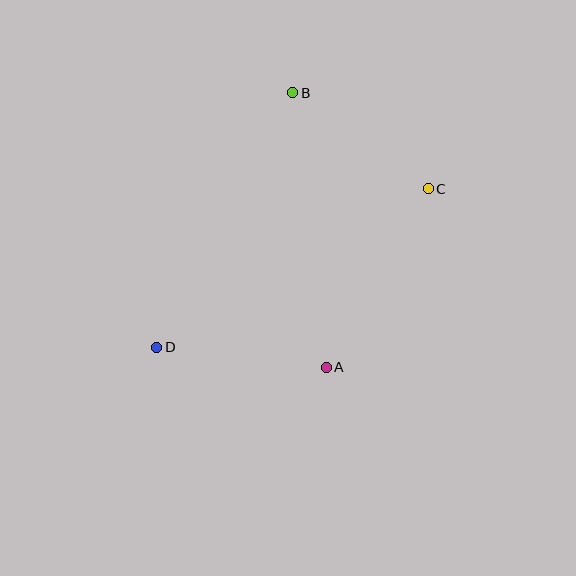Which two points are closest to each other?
Points B and C are closest to each other.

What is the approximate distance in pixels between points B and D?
The distance between B and D is approximately 288 pixels.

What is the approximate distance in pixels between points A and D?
The distance between A and D is approximately 171 pixels.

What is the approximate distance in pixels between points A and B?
The distance between A and B is approximately 276 pixels.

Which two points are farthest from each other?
Points C and D are farthest from each other.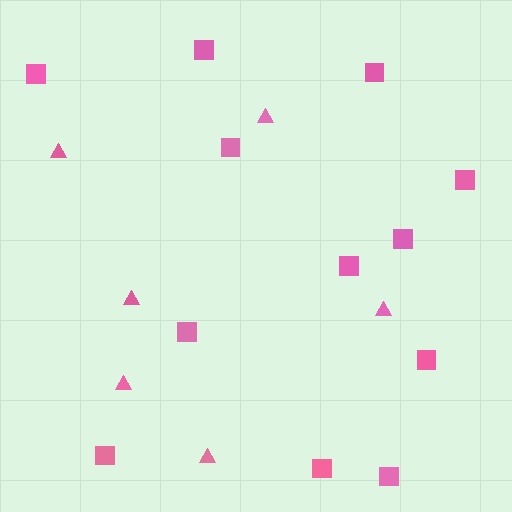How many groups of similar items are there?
There are 2 groups: one group of squares (12) and one group of triangles (6).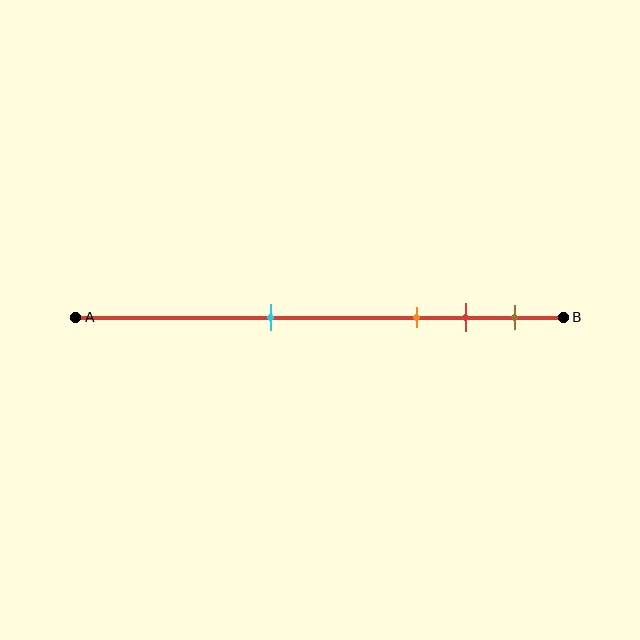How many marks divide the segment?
There are 4 marks dividing the segment.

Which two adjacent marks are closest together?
The red and brown marks are the closest adjacent pair.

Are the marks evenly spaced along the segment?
No, the marks are not evenly spaced.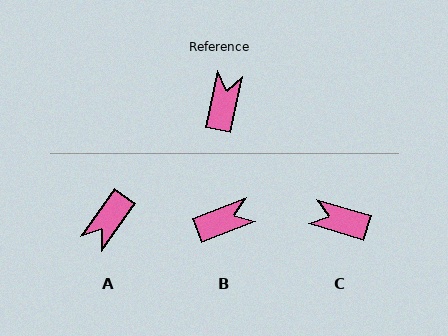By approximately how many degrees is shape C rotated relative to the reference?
Approximately 85 degrees counter-clockwise.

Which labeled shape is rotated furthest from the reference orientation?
A, about 157 degrees away.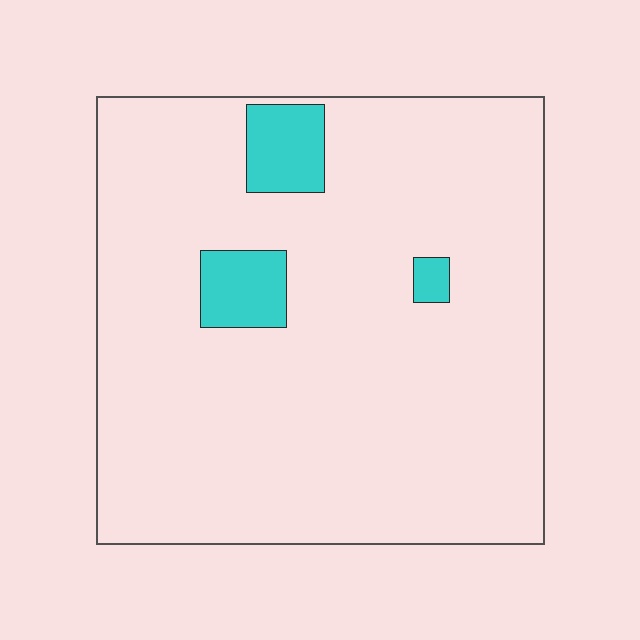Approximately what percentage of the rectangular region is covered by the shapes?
Approximately 10%.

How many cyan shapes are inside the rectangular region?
3.